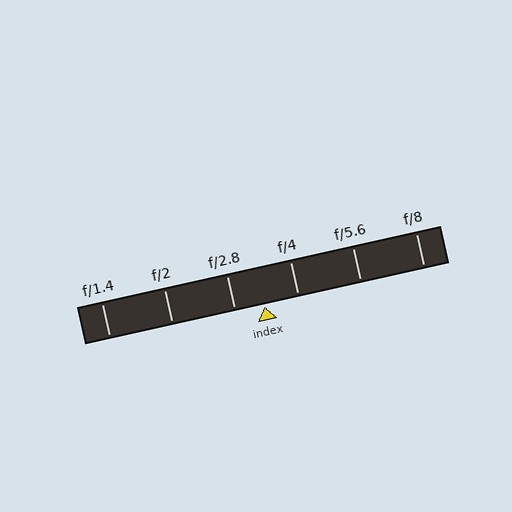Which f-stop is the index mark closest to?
The index mark is closest to f/2.8.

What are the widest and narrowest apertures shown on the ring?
The widest aperture shown is f/1.4 and the narrowest is f/8.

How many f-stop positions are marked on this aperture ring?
There are 6 f-stop positions marked.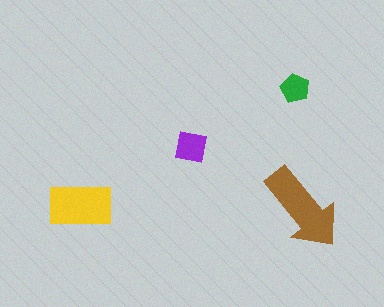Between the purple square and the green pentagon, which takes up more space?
The purple square.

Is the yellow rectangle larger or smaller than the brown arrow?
Smaller.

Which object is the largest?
The brown arrow.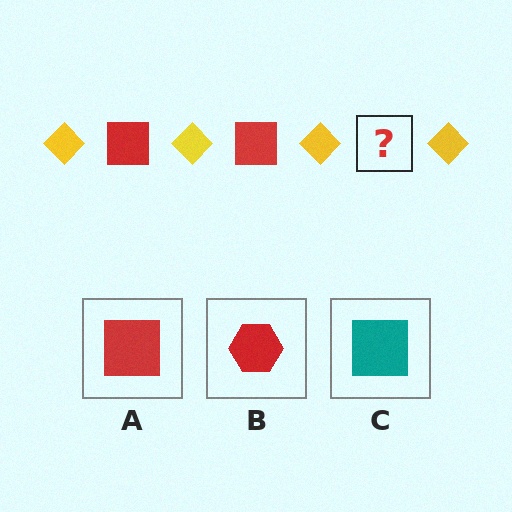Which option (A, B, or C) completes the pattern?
A.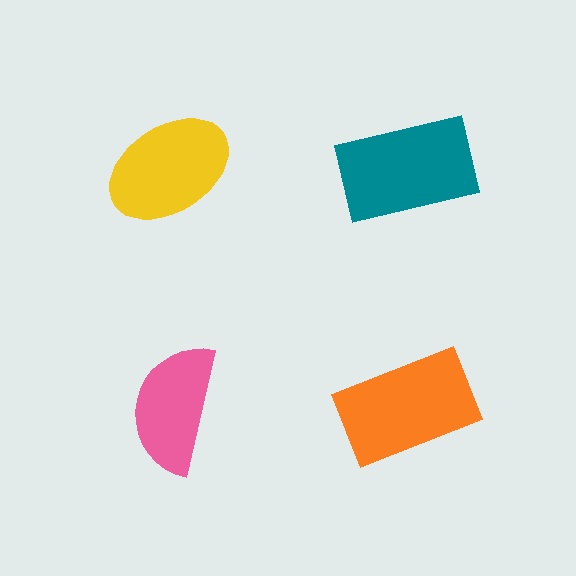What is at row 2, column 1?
A pink semicircle.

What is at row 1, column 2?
A teal rectangle.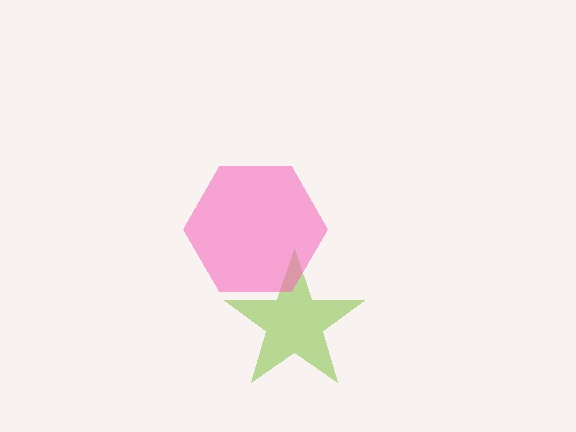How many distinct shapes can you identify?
There are 2 distinct shapes: a lime star, a pink hexagon.